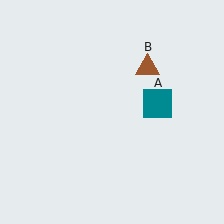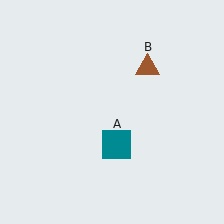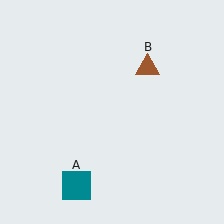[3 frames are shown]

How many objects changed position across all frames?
1 object changed position: teal square (object A).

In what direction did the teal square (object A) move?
The teal square (object A) moved down and to the left.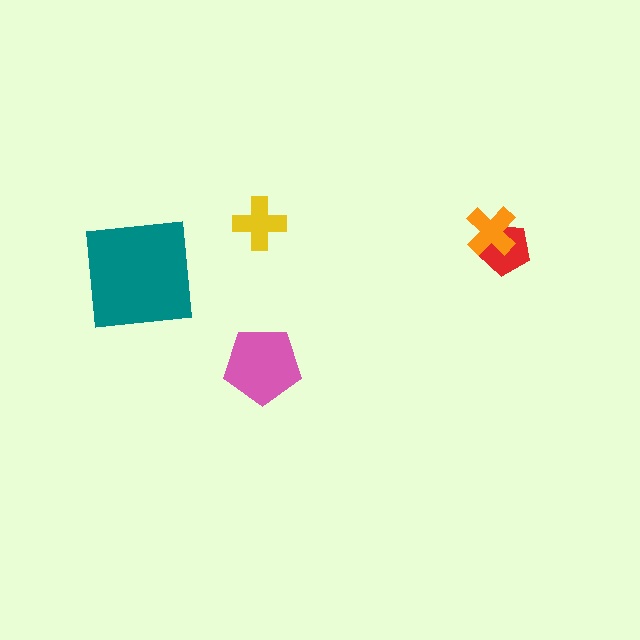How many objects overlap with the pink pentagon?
0 objects overlap with the pink pentagon.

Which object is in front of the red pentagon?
The orange cross is in front of the red pentagon.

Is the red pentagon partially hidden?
Yes, it is partially covered by another shape.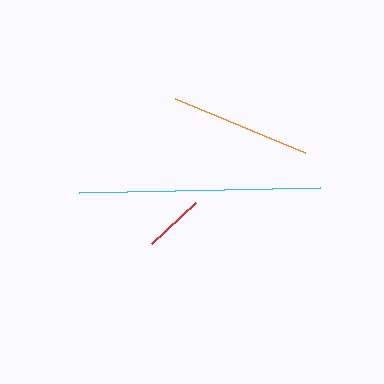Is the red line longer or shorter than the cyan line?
The cyan line is longer than the red line.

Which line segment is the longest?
The cyan line is the longest at approximately 241 pixels.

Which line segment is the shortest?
The red line is the shortest at approximately 60 pixels.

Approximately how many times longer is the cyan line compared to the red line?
The cyan line is approximately 4.0 times the length of the red line.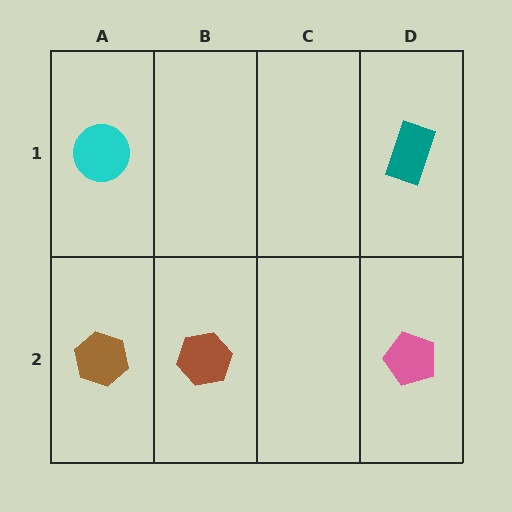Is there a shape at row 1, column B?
No, that cell is empty.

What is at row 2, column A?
A brown hexagon.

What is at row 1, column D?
A teal rectangle.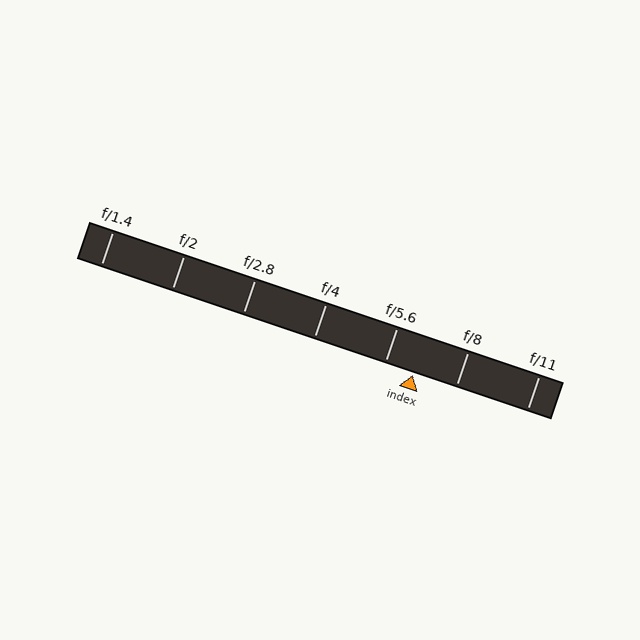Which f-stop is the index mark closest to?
The index mark is closest to f/5.6.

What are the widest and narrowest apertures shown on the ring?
The widest aperture shown is f/1.4 and the narrowest is f/11.